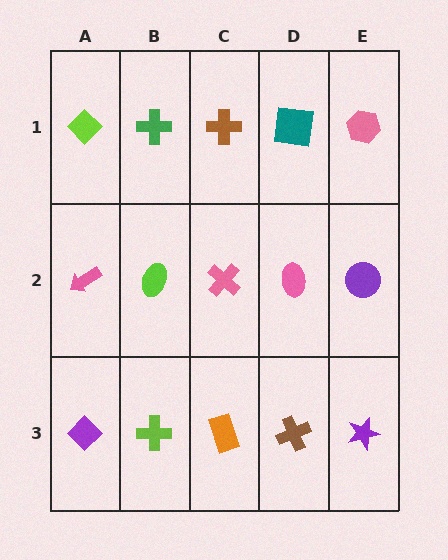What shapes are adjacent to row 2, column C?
A brown cross (row 1, column C), an orange rectangle (row 3, column C), a lime ellipse (row 2, column B), a pink ellipse (row 2, column D).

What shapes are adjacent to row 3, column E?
A purple circle (row 2, column E), a brown cross (row 3, column D).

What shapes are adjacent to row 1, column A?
A pink arrow (row 2, column A), a green cross (row 1, column B).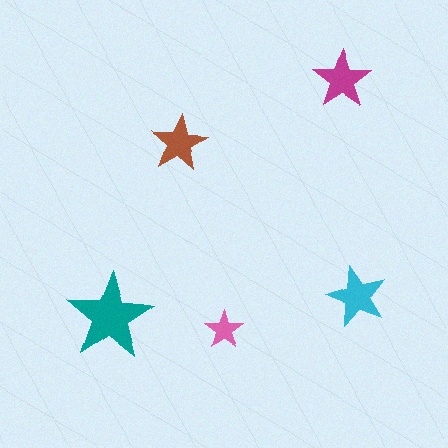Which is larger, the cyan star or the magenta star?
The cyan one.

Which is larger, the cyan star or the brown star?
The cyan one.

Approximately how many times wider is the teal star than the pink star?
About 2.5 times wider.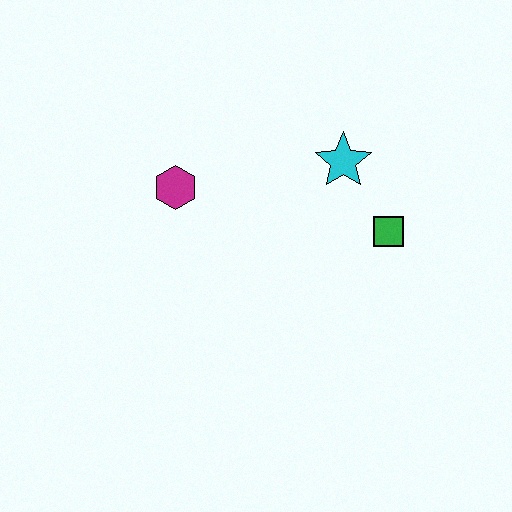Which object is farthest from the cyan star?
The magenta hexagon is farthest from the cyan star.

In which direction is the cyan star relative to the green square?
The cyan star is above the green square.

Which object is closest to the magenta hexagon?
The cyan star is closest to the magenta hexagon.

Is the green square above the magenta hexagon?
No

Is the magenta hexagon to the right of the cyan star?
No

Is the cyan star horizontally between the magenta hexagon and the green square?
Yes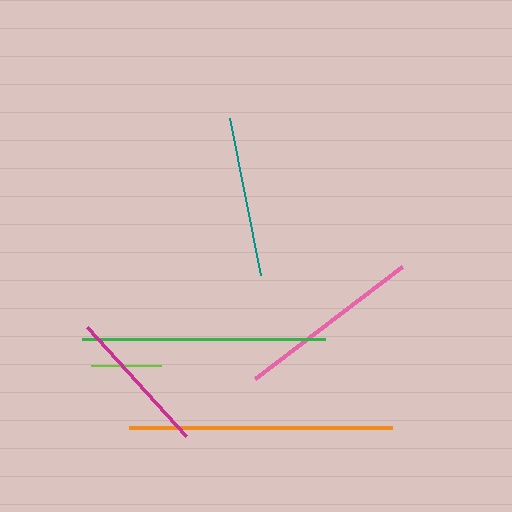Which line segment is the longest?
The orange line is the longest at approximately 263 pixels.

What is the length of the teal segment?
The teal segment is approximately 160 pixels long.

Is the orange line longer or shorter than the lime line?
The orange line is longer than the lime line.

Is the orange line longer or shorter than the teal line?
The orange line is longer than the teal line.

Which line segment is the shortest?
The lime line is the shortest at approximately 70 pixels.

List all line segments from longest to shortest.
From longest to shortest: orange, green, pink, teal, magenta, lime.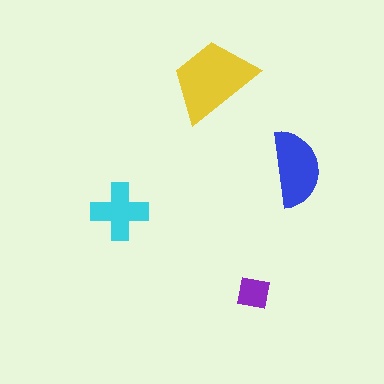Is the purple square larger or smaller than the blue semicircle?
Smaller.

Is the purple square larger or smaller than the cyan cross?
Smaller.